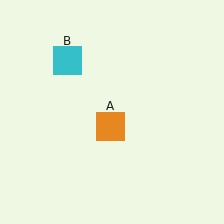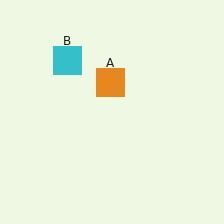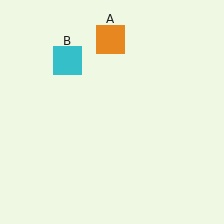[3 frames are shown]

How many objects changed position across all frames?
1 object changed position: orange square (object A).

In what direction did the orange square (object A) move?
The orange square (object A) moved up.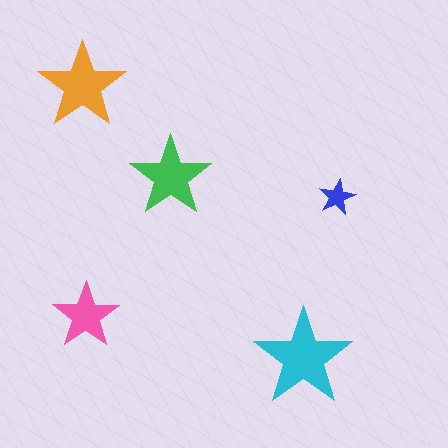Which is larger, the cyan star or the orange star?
The cyan one.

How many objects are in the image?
There are 5 objects in the image.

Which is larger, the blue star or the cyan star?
The cyan one.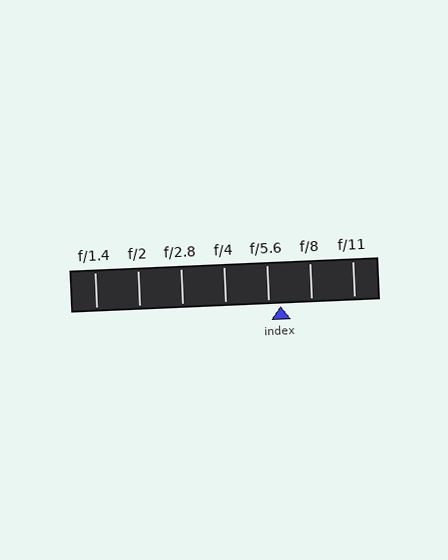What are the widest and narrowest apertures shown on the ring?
The widest aperture shown is f/1.4 and the narrowest is f/11.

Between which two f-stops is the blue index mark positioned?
The index mark is between f/5.6 and f/8.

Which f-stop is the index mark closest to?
The index mark is closest to f/5.6.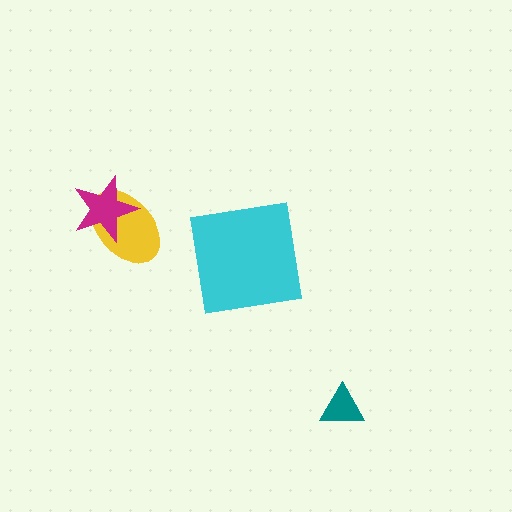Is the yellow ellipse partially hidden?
Yes, it is partially covered by another shape.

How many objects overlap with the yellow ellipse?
1 object overlaps with the yellow ellipse.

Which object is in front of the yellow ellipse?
The magenta star is in front of the yellow ellipse.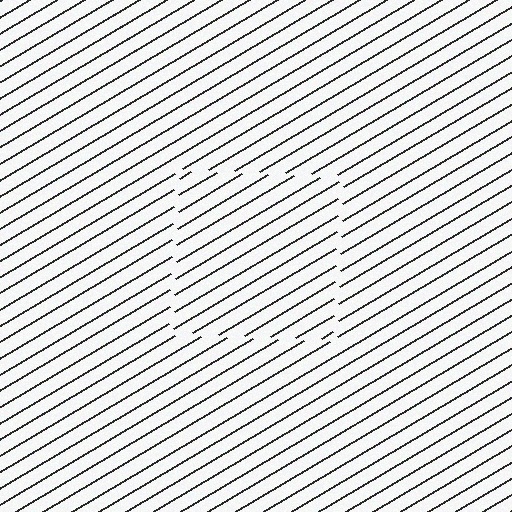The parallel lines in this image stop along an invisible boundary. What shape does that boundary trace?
An illusory square. The interior of the shape contains the same grating, shifted by half a period — the contour is defined by the phase discontinuity where line-ends from the inner and outer gratings abut.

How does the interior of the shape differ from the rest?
The interior of the shape contains the same grating, shifted by half a period — the contour is defined by the phase discontinuity where line-ends from the inner and outer gratings abut.